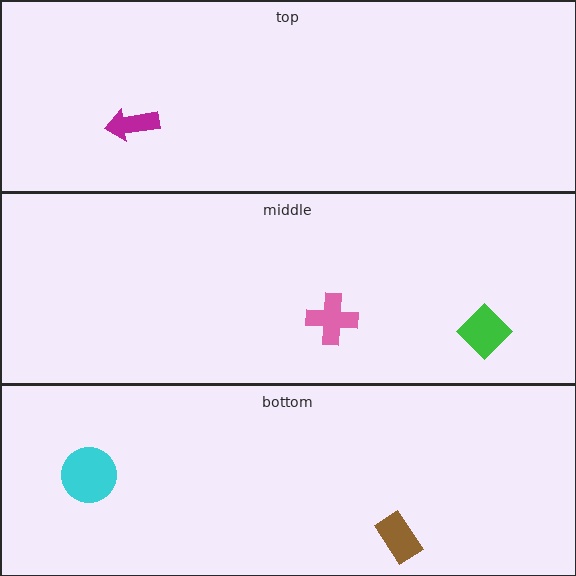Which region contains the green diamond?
The middle region.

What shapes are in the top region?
The magenta arrow.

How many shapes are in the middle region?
2.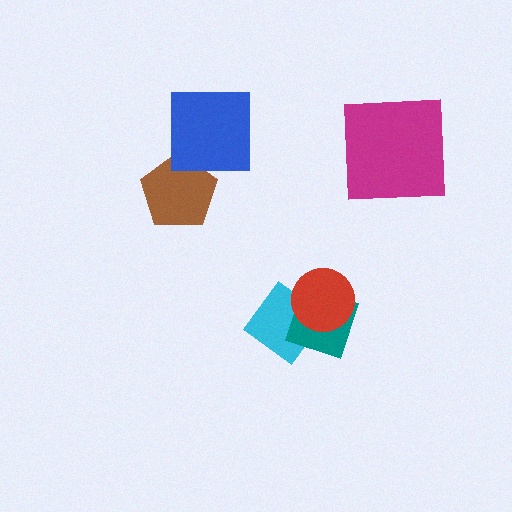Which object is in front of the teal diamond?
The red circle is in front of the teal diamond.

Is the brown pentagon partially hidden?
Yes, it is partially covered by another shape.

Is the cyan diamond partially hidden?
Yes, it is partially covered by another shape.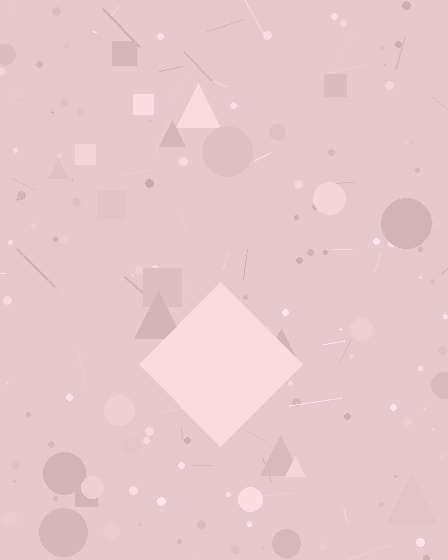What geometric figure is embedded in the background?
A diamond is embedded in the background.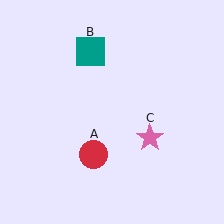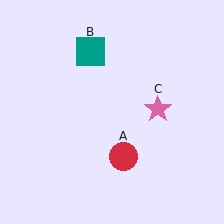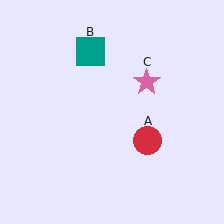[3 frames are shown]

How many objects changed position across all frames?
2 objects changed position: red circle (object A), pink star (object C).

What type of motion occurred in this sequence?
The red circle (object A), pink star (object C) rotated counterclockwise around the center of the scene.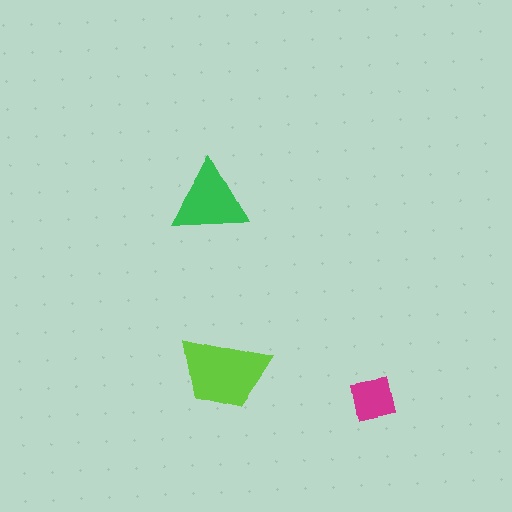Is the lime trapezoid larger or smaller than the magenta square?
Larger.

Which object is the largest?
The lime trapezoid.